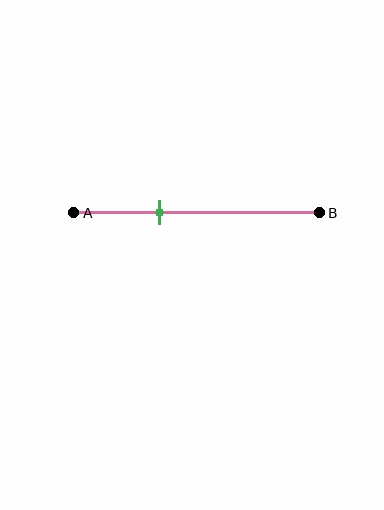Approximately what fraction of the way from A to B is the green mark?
The green mark is approximately 35% of the way from A to B.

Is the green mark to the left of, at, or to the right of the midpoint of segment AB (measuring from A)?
The green mark is to the left of the midpoint of segment AB.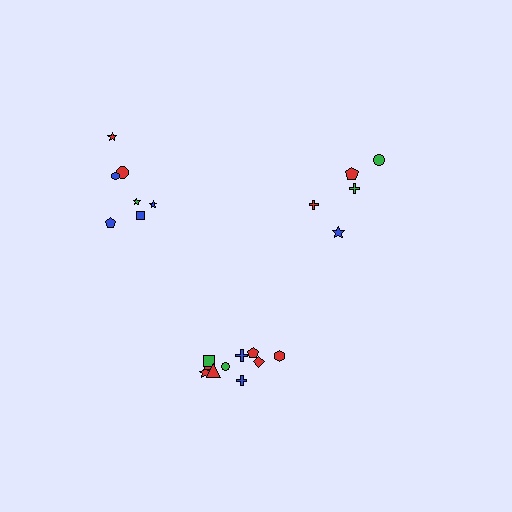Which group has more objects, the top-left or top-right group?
The top-left group.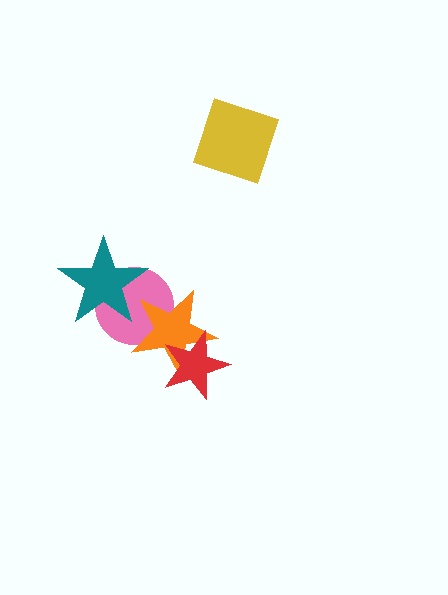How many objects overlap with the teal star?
1 object overlaps with the teal star.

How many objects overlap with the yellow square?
0 objects overlap with the yellow square.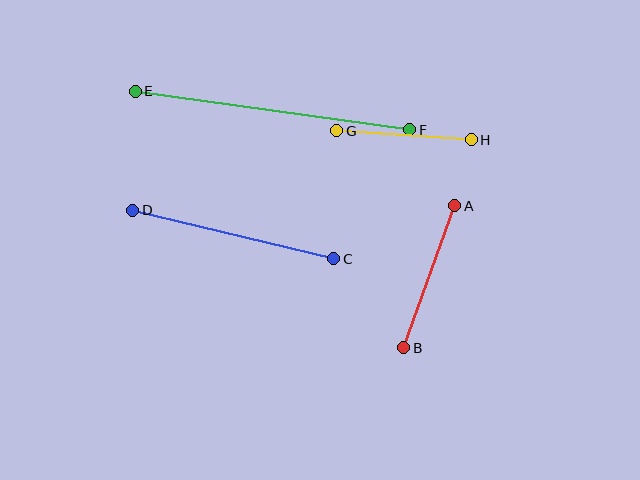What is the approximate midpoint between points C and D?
The midpoint is at approximately (233, 234) pixels.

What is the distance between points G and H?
The distance is approximately 135 pixels.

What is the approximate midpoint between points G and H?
The midpoint is at approximately (404, 135) pixels.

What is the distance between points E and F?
The distance is approximately 277 pixels.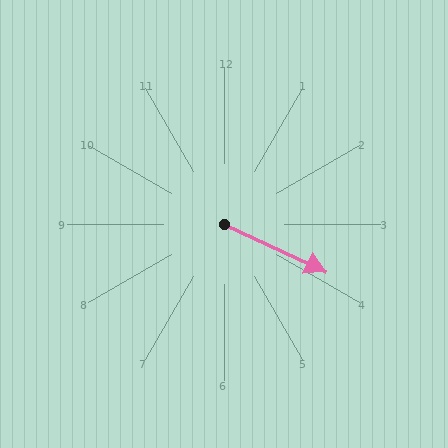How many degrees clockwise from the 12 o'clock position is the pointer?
Approximately 115 degrees.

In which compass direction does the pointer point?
Southeast.